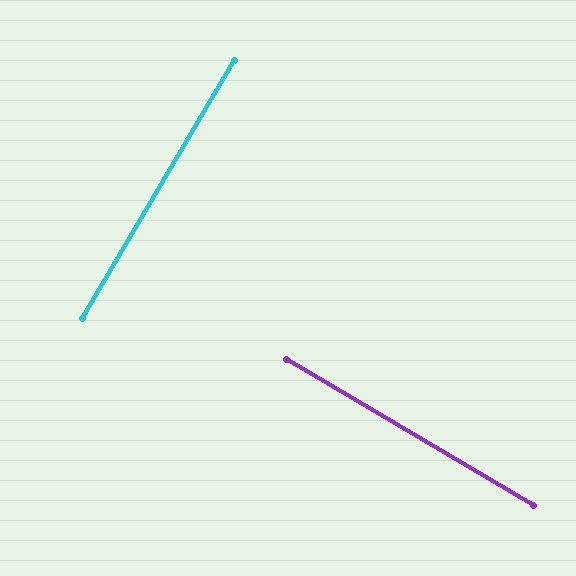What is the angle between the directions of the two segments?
Approximately 90 degrees.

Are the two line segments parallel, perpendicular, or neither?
Perpendicular — they meet at approximately 90°.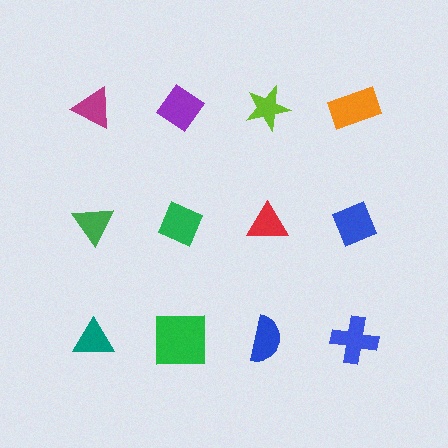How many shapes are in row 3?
4 shapes.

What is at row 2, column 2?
A green diamond.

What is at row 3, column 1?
A teal triangle.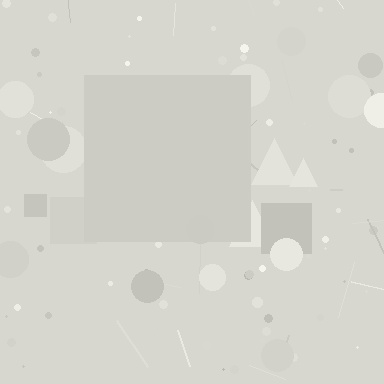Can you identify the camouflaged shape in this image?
The camouflaged shape is a square.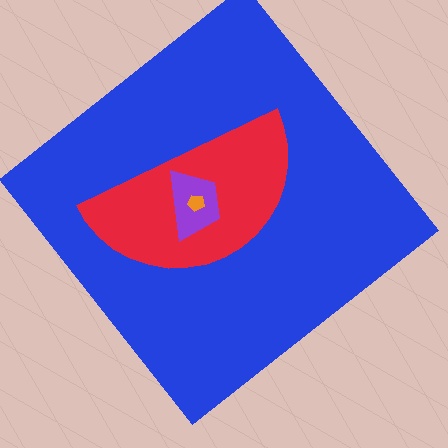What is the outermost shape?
The blue diamond.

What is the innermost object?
The orange pentagon.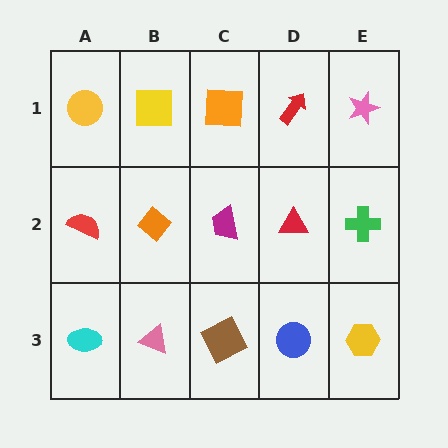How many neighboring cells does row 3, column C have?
3.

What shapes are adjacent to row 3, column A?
A red semicircle (row 2, column A), a pink triangle (row 3, column B).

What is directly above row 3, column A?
A red semicircle.